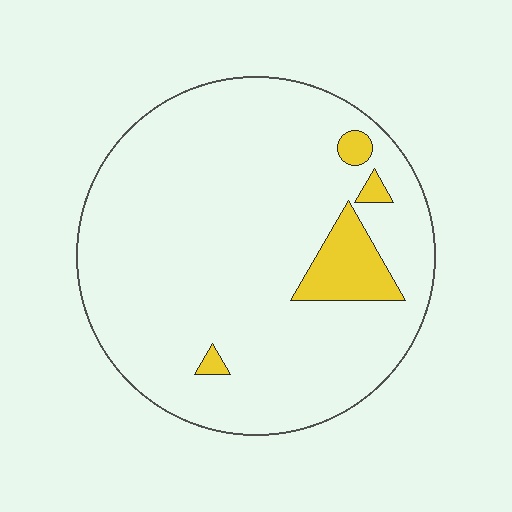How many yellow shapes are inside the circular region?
4.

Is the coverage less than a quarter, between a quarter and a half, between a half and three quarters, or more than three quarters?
Less than a quarter.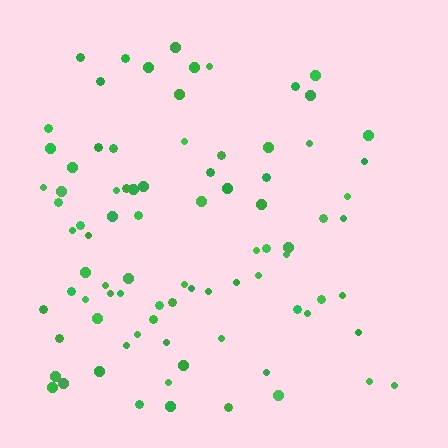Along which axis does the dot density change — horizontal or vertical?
Horizontal.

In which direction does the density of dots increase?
From right to left, with the left side densest.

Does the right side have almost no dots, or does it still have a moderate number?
Still a moderate number, just noticeably fewer than the left.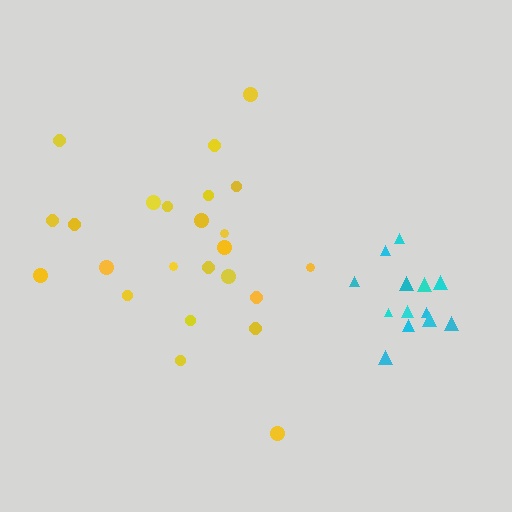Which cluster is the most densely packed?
Cyan.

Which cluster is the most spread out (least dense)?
Yellow.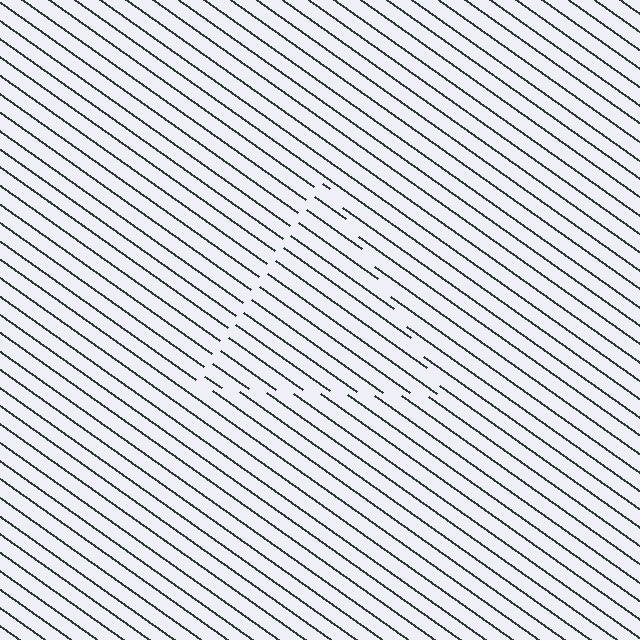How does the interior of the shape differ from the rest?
The interior of the shape contains the same grating, shifted by half a period — the contour is defined by the phase discontinuity where line-ends from the inner and outer gratings abut.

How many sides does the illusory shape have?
3 sides — the line-ends trace a triangle.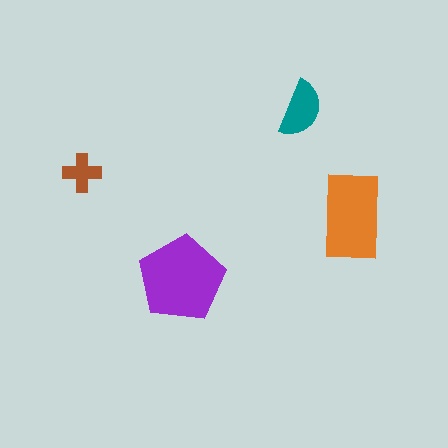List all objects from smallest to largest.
The brown cross, the teal semicircle, the orange rectangle, the purple pentagon.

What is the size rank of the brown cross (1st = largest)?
4th.